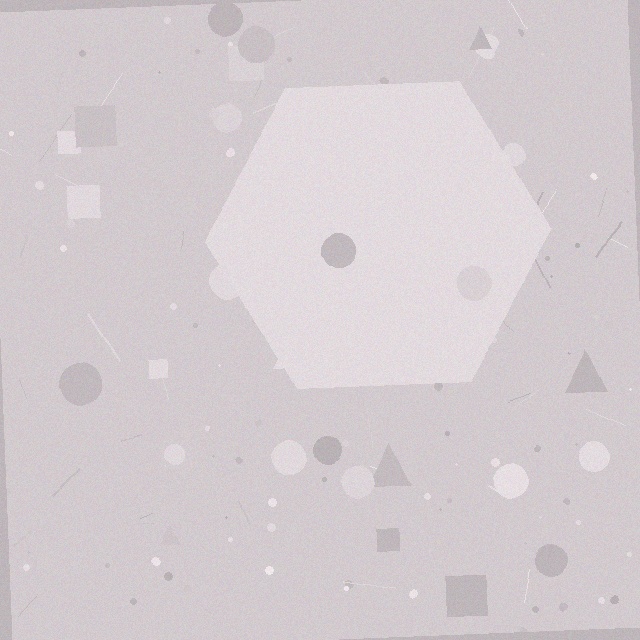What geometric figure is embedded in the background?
A hexagon is embedded in the background.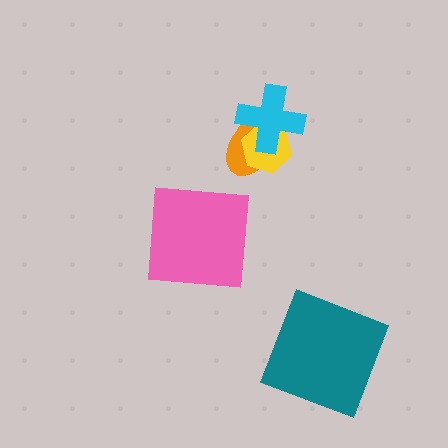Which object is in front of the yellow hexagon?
The cyan cross is in front of the yellow hexagon.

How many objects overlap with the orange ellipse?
2 objects overlap with the orange ellipse.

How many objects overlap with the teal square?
0 objects overlap with the teal square.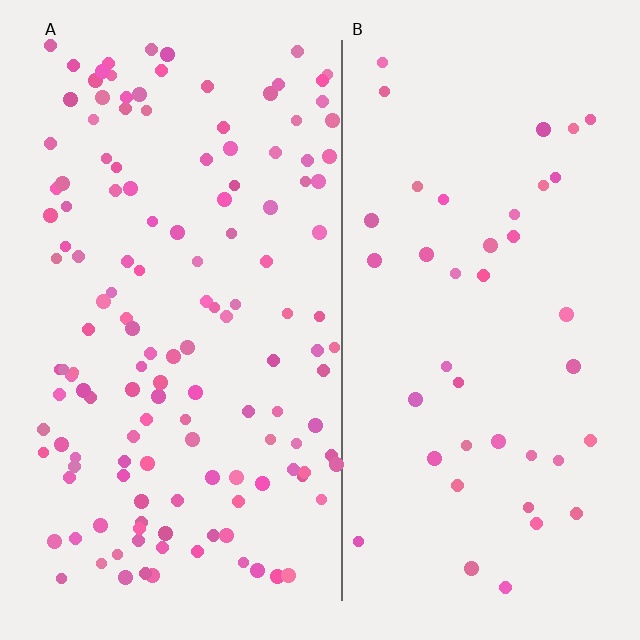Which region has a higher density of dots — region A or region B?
A (the left).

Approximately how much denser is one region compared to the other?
Approximately 3.3× — region A over region B.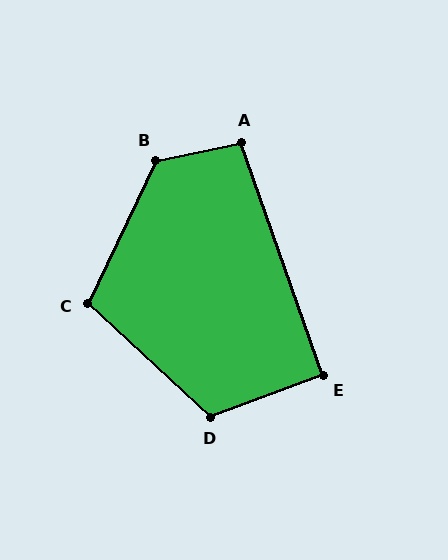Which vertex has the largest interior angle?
B, at approximately 126 degrees.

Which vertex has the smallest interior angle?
E, at approximately 91 degrees.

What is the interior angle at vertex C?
Approximately 108 degrees (obtuse).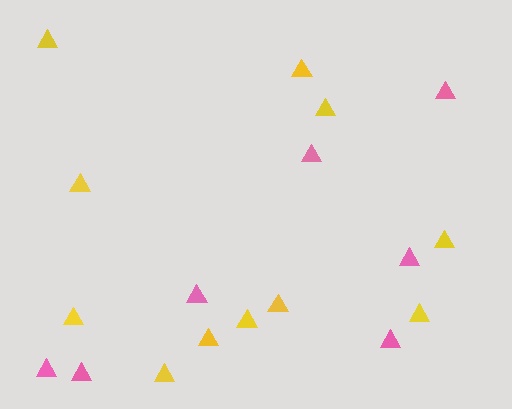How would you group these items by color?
There are 2 groups: one group of pink triangles (7) and one group of yellow triangles (11).